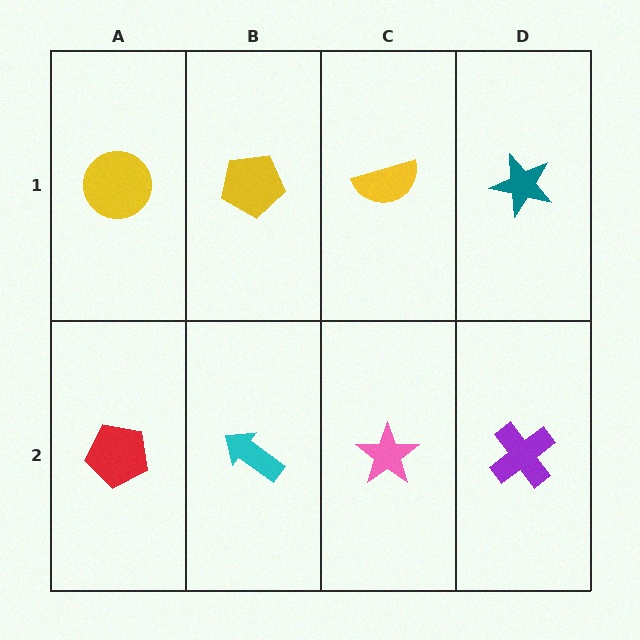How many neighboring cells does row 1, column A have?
2.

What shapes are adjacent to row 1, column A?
A red pentagon (row 2, column A), a yellow pentagon (row 1, column B).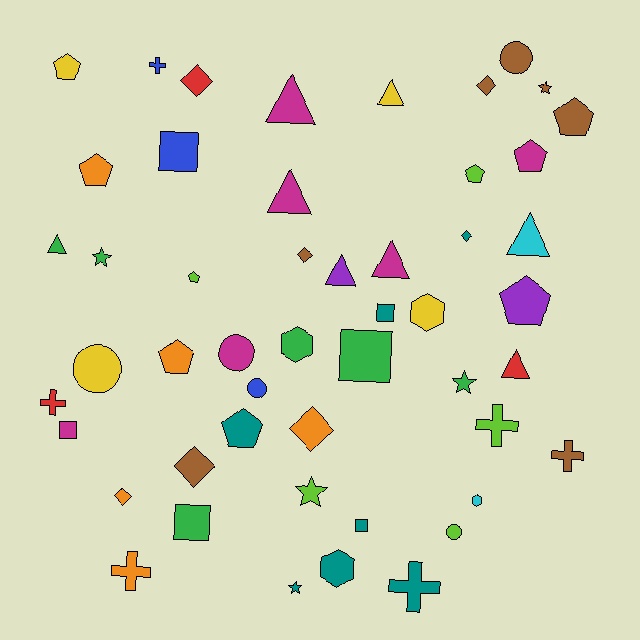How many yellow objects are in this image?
There are 4 yellow objects.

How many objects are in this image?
There are 50 objects.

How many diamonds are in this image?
There are 7 diamonds.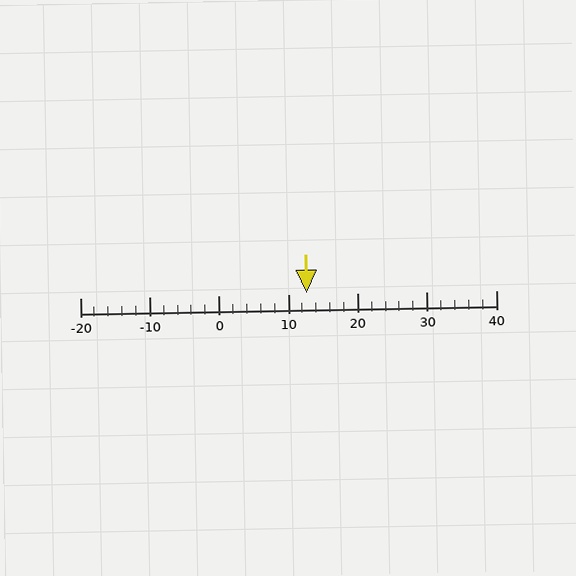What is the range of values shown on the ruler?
The ruler shows values from -20 to 40.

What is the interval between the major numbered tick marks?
The major tick marks are spaced 10 units apart.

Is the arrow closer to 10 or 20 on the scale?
The arrow is closer to 10.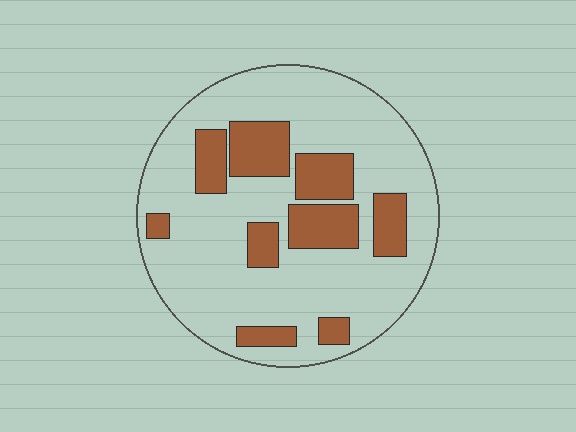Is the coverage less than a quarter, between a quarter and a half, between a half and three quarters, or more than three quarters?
Less than a quarter.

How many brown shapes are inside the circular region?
9.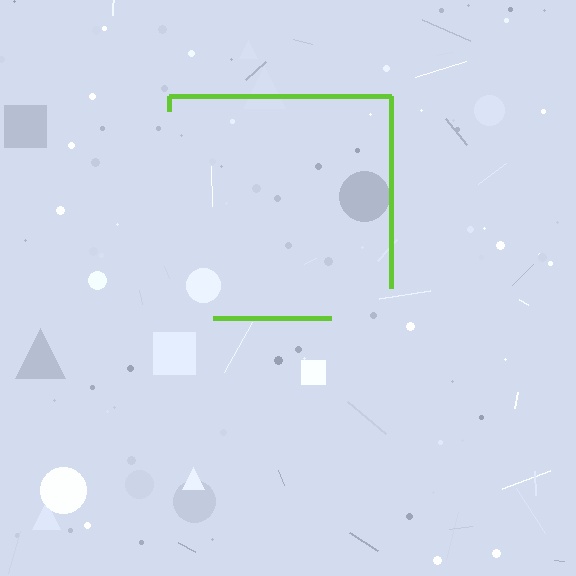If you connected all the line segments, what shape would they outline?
They would outline a square.